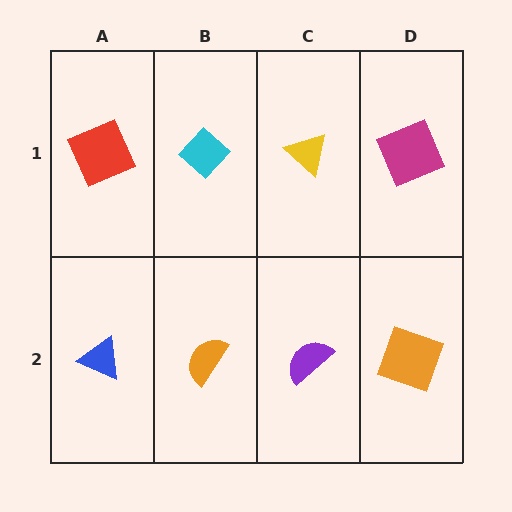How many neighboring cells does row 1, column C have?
3.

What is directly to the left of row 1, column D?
A yellow triangle.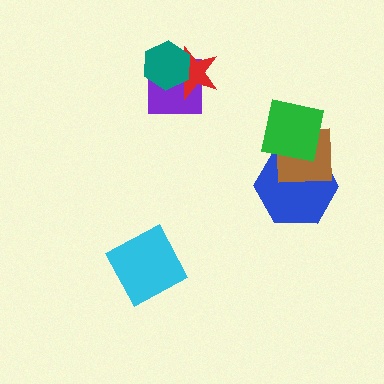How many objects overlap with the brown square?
2 objects overlap with the brown square.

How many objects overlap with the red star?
2 objects overlap with the red star.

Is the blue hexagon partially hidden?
Yes, it is partially covered by another shape.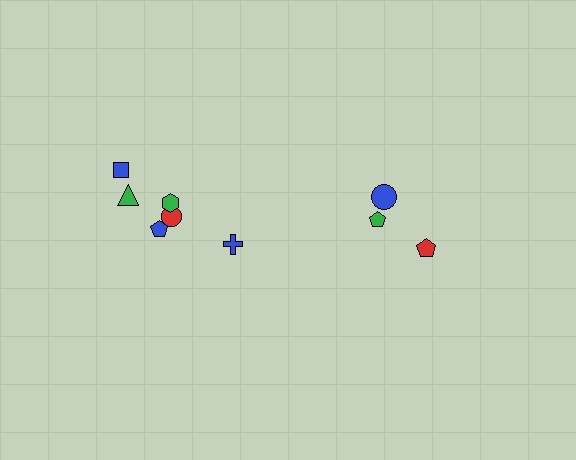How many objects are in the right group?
There are 3 objects.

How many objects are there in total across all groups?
There are 9 objects.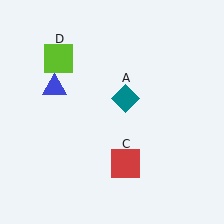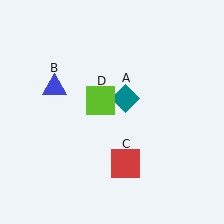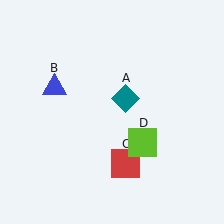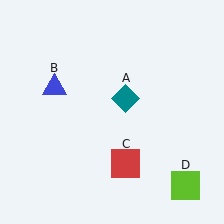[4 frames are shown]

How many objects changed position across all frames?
1 object changed position: lime square (object D).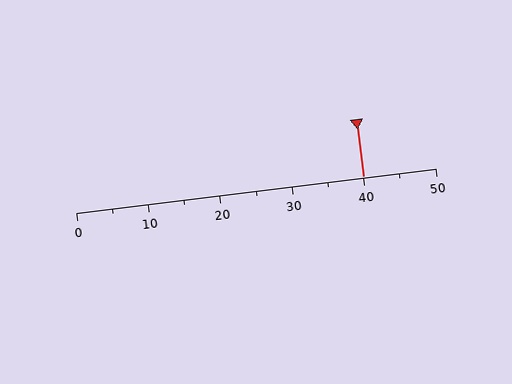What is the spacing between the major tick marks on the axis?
The major ticks are spaced 10 apart.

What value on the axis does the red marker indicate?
The marker indicates approximately 40.